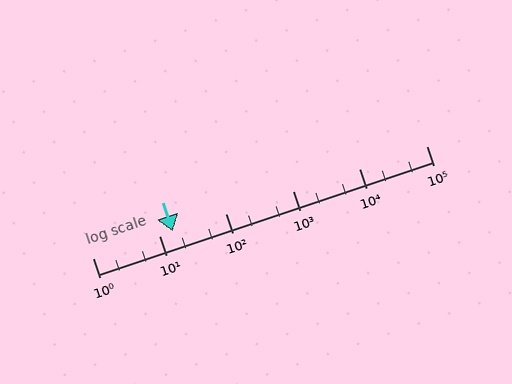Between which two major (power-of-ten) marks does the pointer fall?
The pointer is between 10 and 100.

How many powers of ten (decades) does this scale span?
The scale spans 5 decades, from 1 to 100000.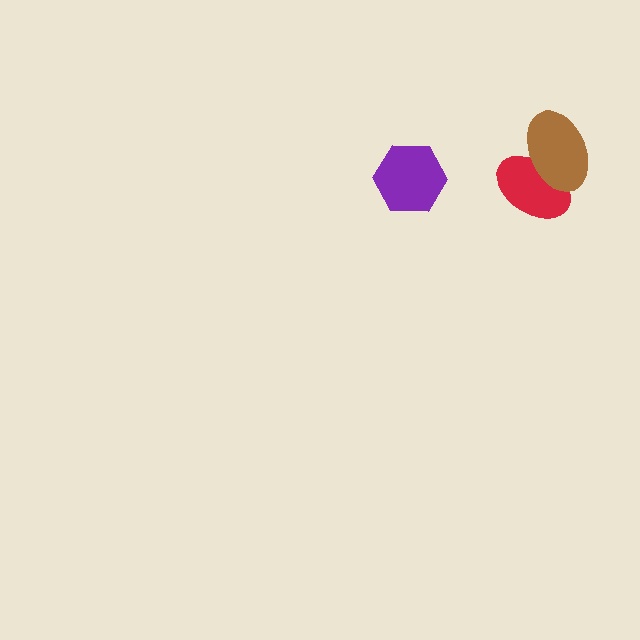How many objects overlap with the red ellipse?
1 object overlaps with the red ellipse.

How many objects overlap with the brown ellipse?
1 object overlaps with the brown ellipse.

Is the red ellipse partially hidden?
Yes, it is partially covered by another shape.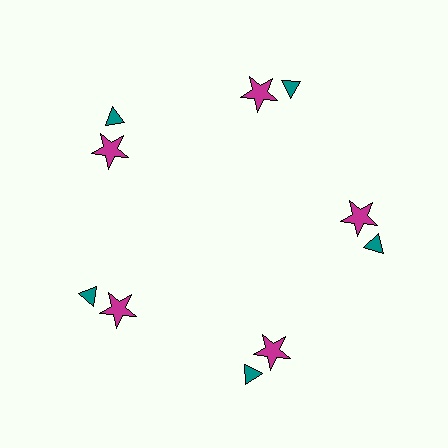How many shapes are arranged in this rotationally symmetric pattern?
There are 10 shapes, arranged in 5 groups of 2.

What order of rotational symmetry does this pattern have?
This pattern has 5-fold rotational symmetry.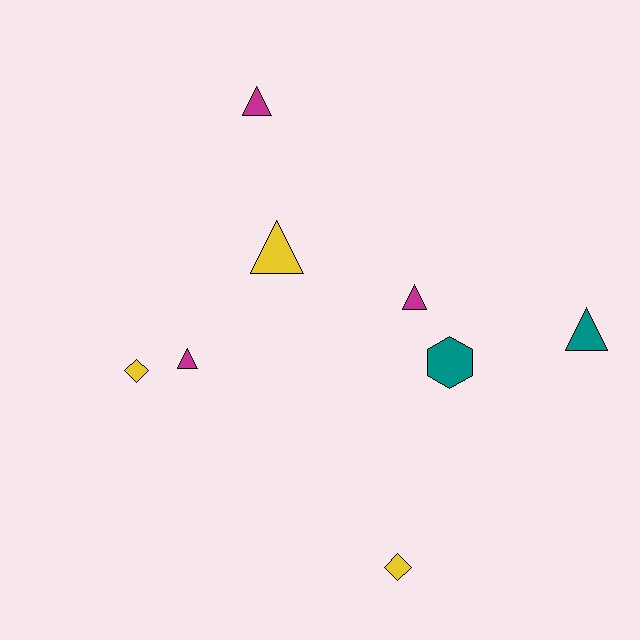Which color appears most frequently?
Magenta, with 3 objects.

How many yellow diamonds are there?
There are 2 yellow diamonds.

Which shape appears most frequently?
Triangle, with 5 objects.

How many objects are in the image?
There are 8 objects.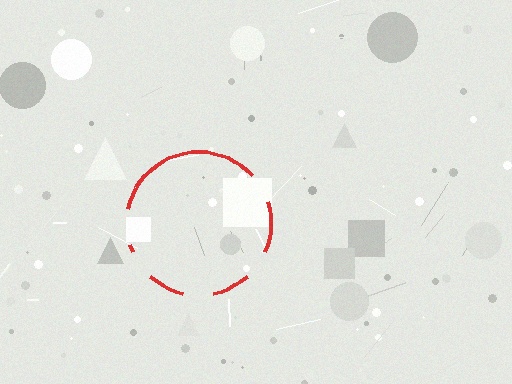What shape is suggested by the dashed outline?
The dashed outline suggests a circle.